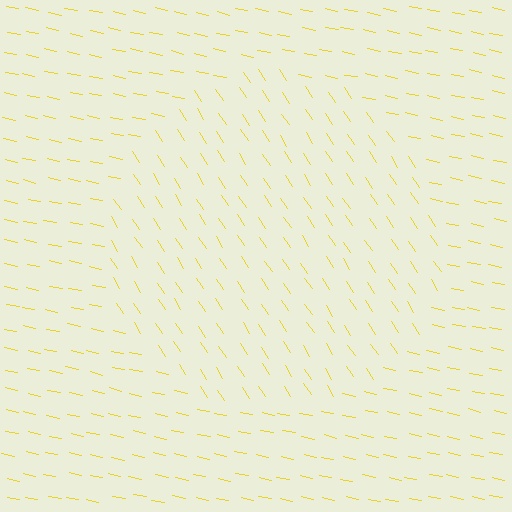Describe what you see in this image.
The image is filled with small yellow line segments. A circle region in the image has lines oriented differently from the surrounding lines, creating a visible texture boundary.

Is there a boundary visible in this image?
Yes, there is a texture boundary formed by a change in line orientation.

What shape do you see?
I see a circle.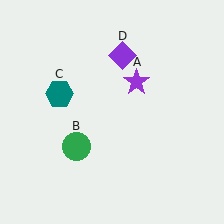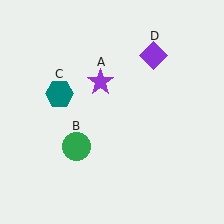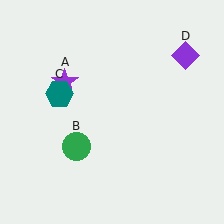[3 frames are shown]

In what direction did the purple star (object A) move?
The purple star (object A) moved left.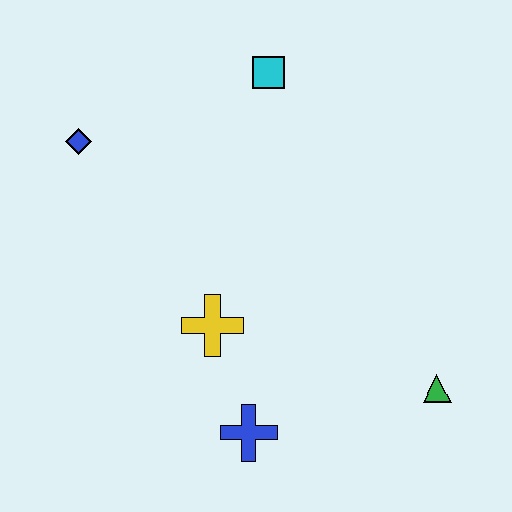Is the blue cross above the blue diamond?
No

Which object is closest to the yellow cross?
The blue cross is closest to the yellow cross.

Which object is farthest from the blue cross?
The cyan square is farthest from the blue cross.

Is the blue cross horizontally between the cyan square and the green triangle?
No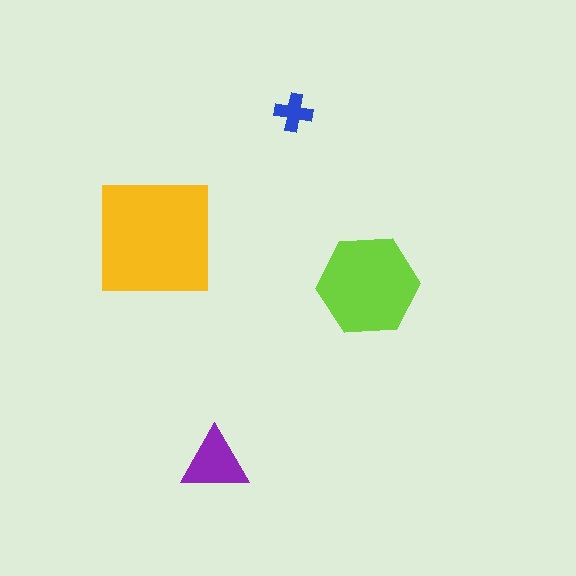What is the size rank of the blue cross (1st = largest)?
4th.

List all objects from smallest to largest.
The blue cross, the purple triangle, the lime hexagon, the yellow square.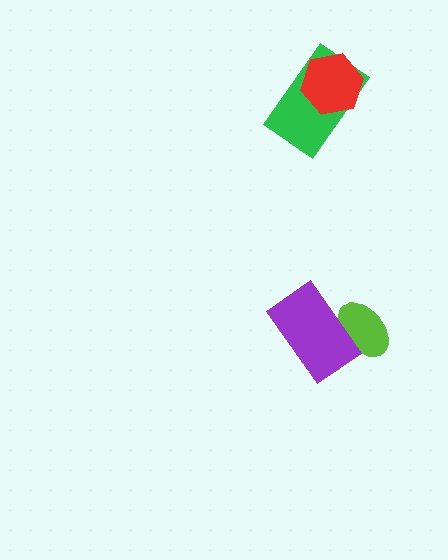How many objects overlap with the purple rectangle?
1 object overlaps with the purple rectangle.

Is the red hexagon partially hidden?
No, no other shape covers it.